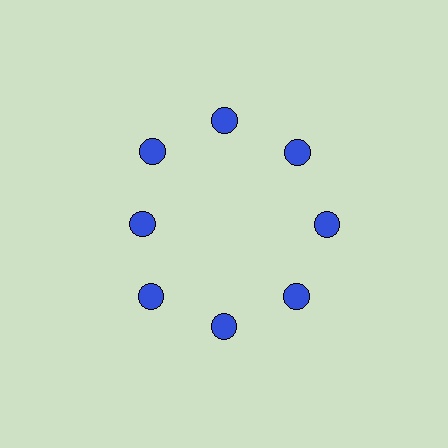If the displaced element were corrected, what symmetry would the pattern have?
It would have 8-fold rotational symmetry — the pattern would map onto itself every 45 degrees.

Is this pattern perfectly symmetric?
No. The 8 blue circles are arranged in a ring, but one element near the 9 o'clock position is pulled inward toward the center, breaking the 8-fold rotational symmetry.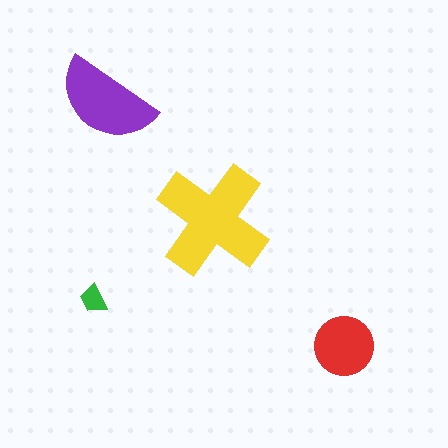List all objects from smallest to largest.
The green trapezoid, the red circle, the purple semicircle, the yellow cross.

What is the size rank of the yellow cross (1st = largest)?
1st.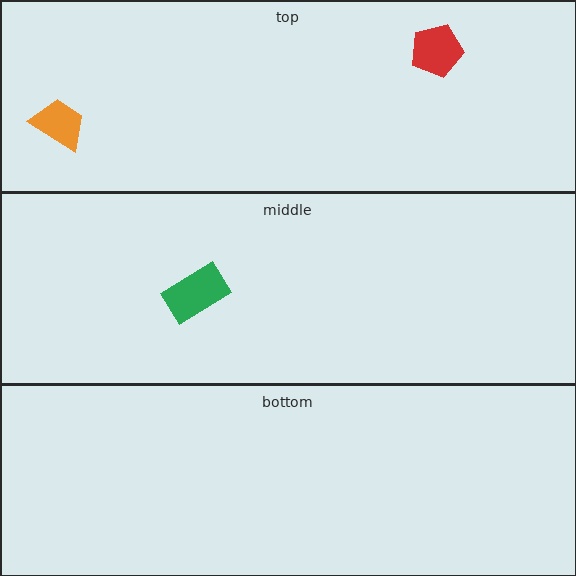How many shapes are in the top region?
2.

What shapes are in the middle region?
The green rectangle.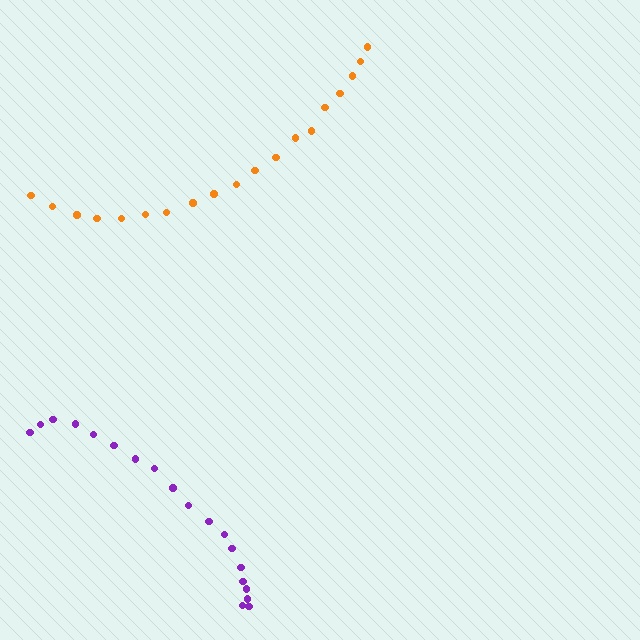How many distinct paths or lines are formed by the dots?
There are 2 distinct paths.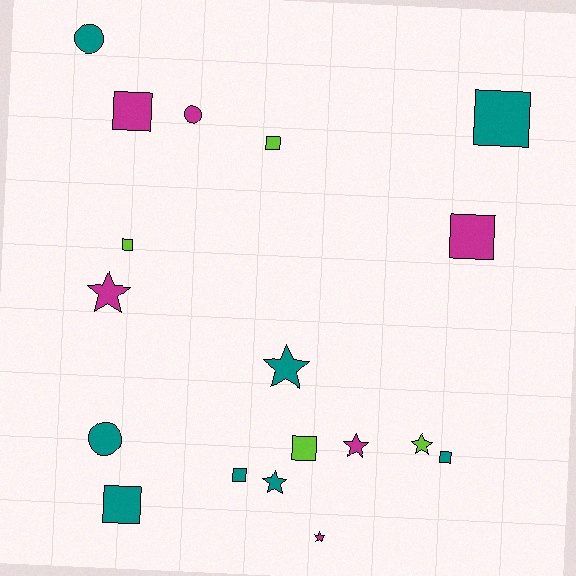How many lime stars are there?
There is 1 lime star.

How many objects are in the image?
There are 18 objects.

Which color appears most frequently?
Teal, with 8 objects.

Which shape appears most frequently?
Square, with 9 objects.